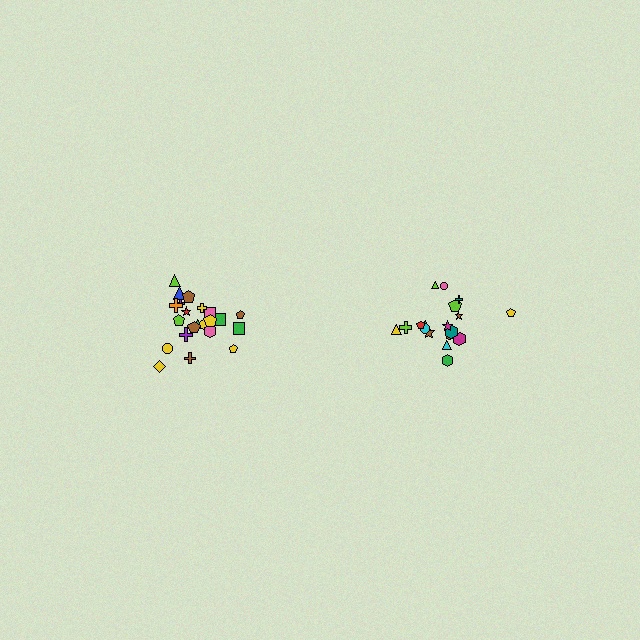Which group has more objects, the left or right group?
The left group.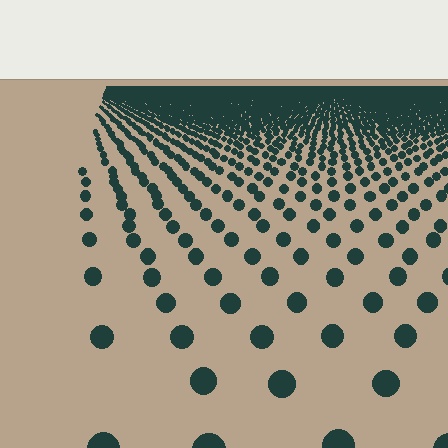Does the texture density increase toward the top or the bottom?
Density increases toward the top.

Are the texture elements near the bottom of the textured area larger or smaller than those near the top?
Larger. Near the bottom, elements are closer to the viewer and appear at a bigger on-screen size.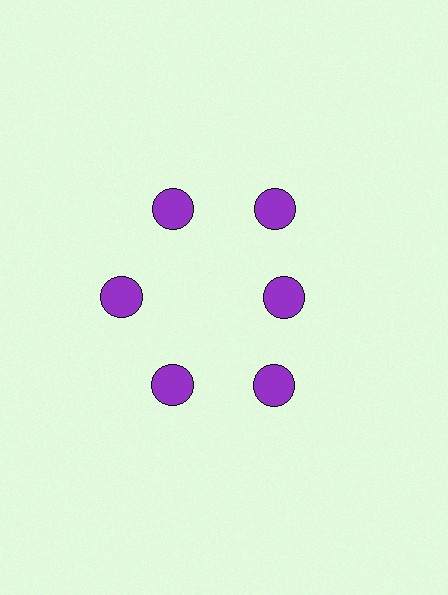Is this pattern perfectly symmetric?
No. The 6 purple circles are arranged in a ring, but one element near the 3 o'clock position is pulled inward toward the center, breaking the 6-fold rotational symmetry.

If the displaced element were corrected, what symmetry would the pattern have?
It would have 6-fold rotational symmetry — the pattern would map onto itself every 60 degrees.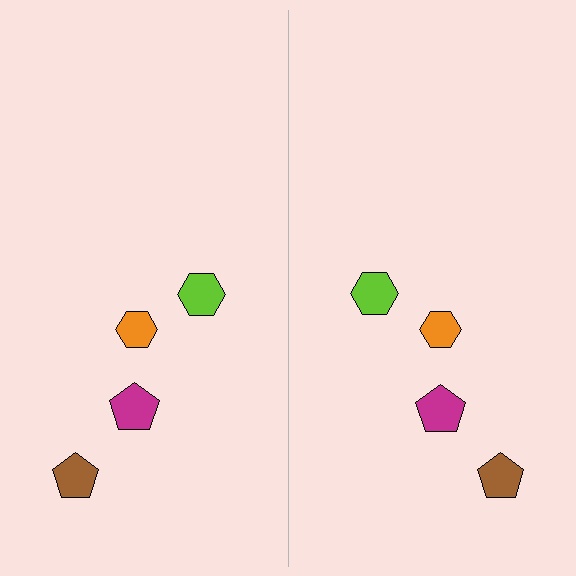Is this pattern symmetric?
Yes, this pattern has bilateral (reflection) symmetry.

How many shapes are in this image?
There are 8 shapes in this image.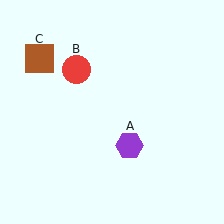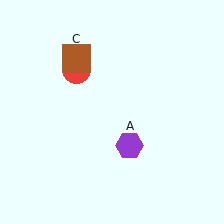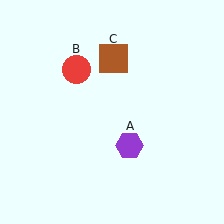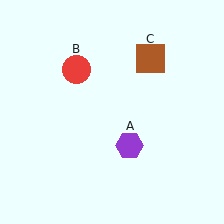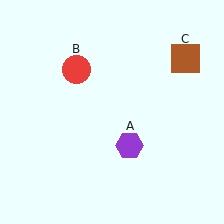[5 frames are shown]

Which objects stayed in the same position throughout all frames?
Purple hexagon (object A) and red circle (object B) remained stationary.